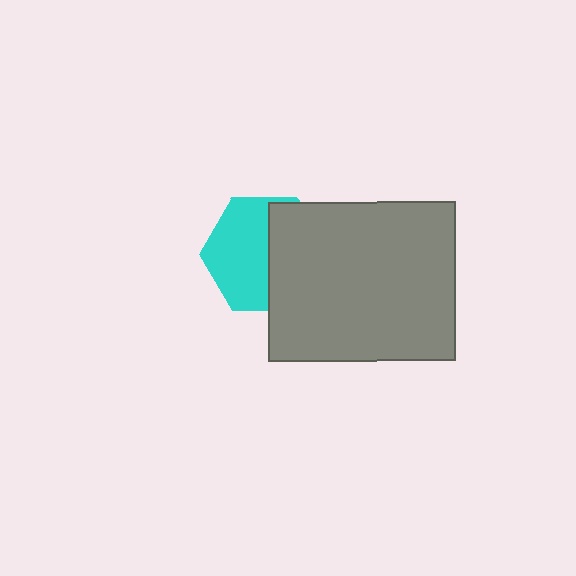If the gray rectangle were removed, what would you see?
You would see the complete cyan hexagon.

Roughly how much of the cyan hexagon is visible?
About half of it is visible (roughly 54%).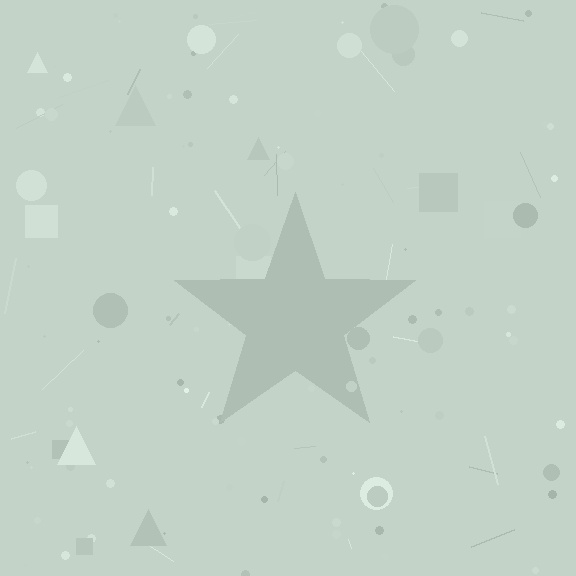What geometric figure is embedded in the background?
A star is embedded in the background.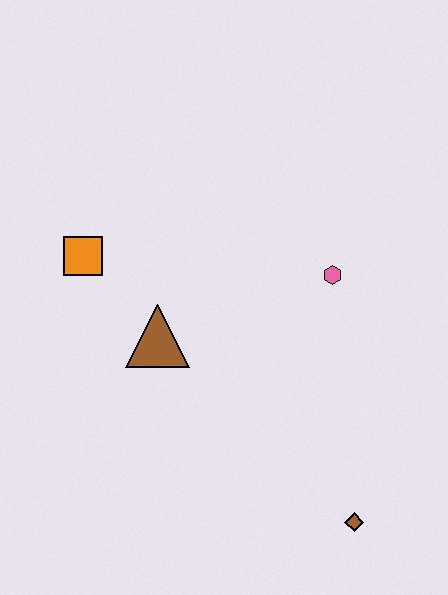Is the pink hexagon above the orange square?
No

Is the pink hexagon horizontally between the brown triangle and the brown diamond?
Yes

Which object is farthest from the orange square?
The brown diamond is farthest from the orange square.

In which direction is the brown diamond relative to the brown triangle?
The brown diamond is to the right of the brown triangle.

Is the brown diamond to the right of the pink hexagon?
Yes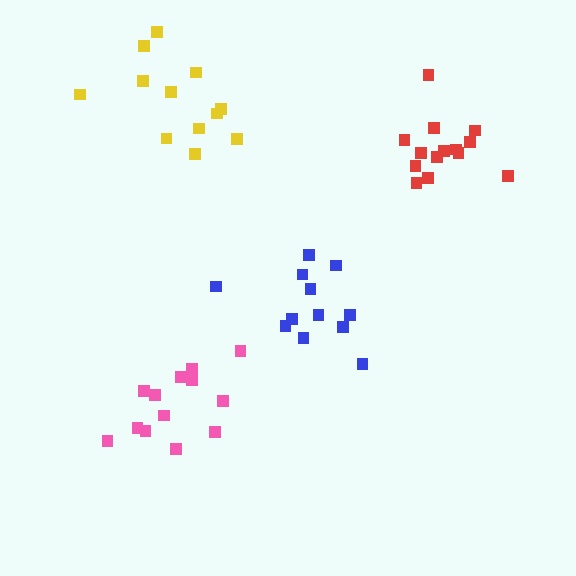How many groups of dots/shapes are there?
There are 4 groups.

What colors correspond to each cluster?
The clusters are colored: blue, yellow, red, pink.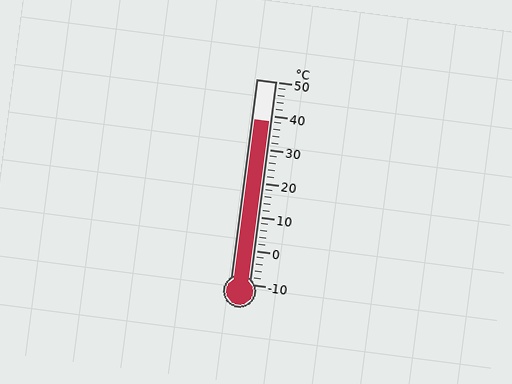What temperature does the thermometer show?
The thermometer shows approximately 38°C.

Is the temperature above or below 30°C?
The temperature is above 30°C.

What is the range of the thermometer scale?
The thermometer scale ranges from -10°C to 50°C.